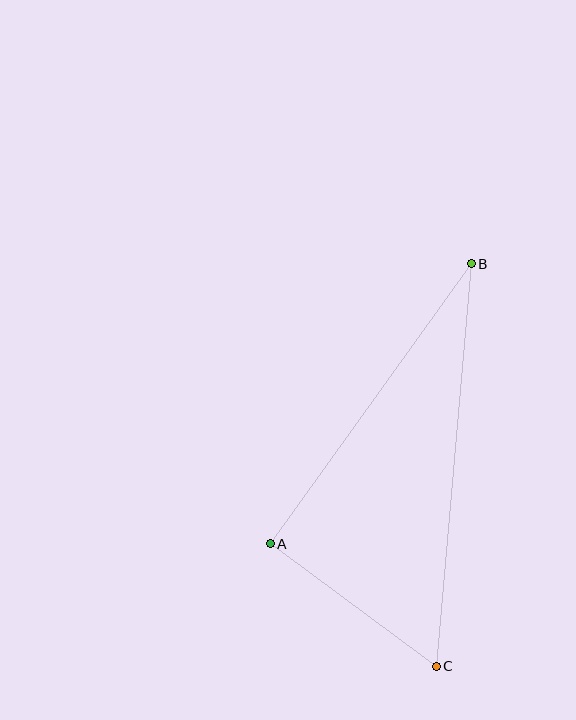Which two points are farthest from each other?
Points B and C are farthest from each other.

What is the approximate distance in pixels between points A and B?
The distance between A and B is approximately 345 pixels.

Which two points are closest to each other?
Points A and C are closest to each other.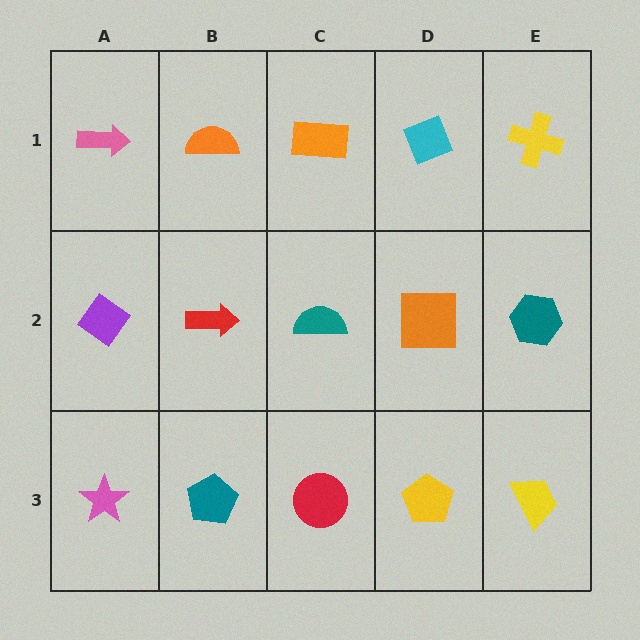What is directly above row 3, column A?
A purple diamond.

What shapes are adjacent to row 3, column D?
An orange square (row 2, column D), a red circle (row 3, column C), a yellow trapezoid (row 3, column E).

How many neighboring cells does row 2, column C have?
4.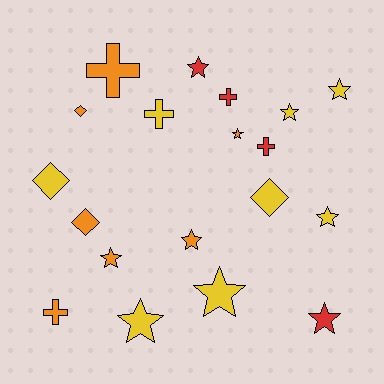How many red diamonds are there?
There are no red diamonds.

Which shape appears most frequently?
Star, with 10 objects.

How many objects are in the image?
There are 19 objects.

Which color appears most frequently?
Yellow, with 8 objects.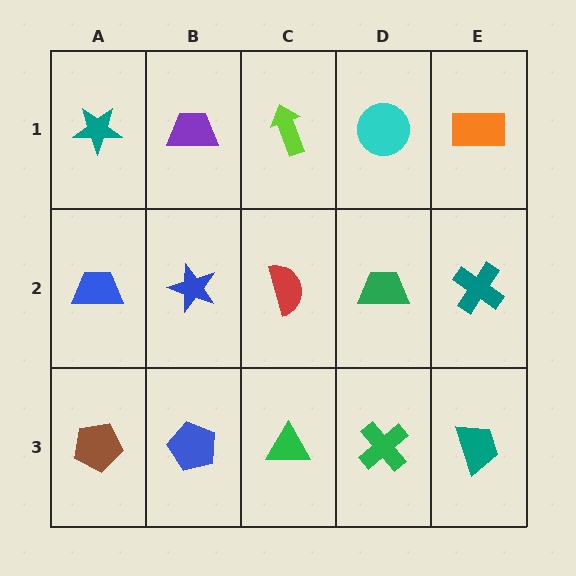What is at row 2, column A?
A blue trapezoid.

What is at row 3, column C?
A green triangle.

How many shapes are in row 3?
5 shapes.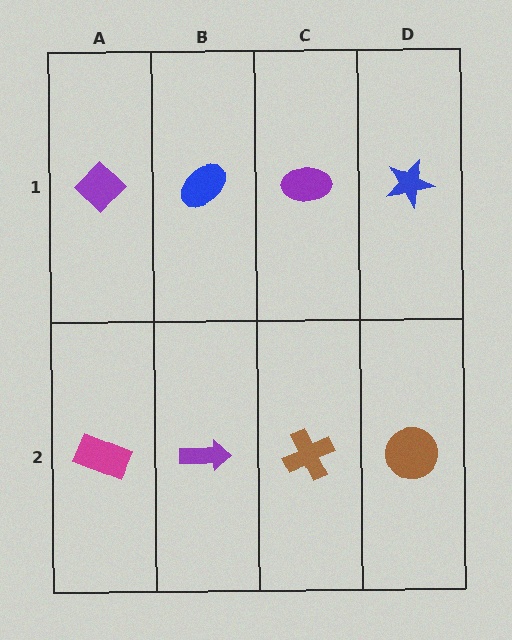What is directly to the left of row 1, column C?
A blue ellipse.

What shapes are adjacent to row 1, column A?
A magenta rectangle (row 2, column A), a blue ellipse (row 1, column B).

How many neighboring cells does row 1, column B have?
3.